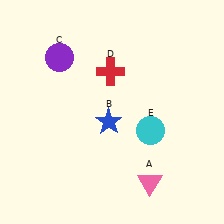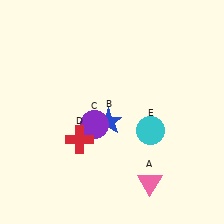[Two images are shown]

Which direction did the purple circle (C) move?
The purple circle (C) moved down.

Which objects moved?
The objects that moved are: the purple circle (C), the red cross (D).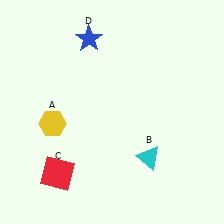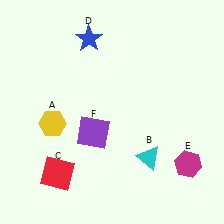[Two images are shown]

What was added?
A magenta hexagon (E), a purple square (F) were added in Image 2.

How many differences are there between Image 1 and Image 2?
There are 2 differences between the two images.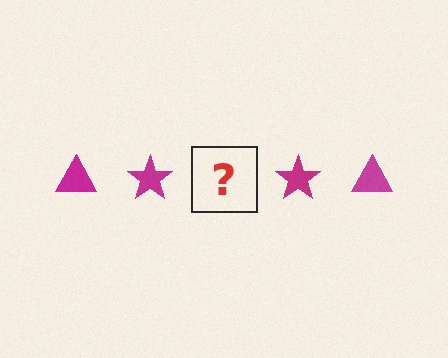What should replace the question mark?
The question mark should be replaced with a magenta triangle.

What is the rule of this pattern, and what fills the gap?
The rule is that the pattern cycles through triangle, star shapes in magenta. The gap should be filled with a magenta triangle.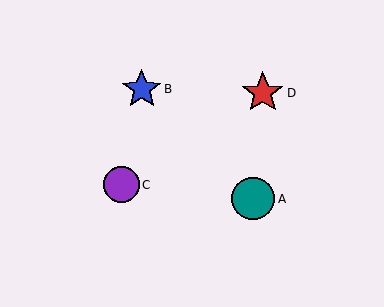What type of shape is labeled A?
Shape A is a teal circle.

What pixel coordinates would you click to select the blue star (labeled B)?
Click at (142, 89) to select the blue star B.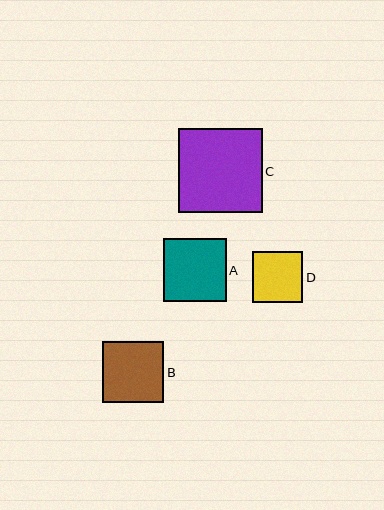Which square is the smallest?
Square D is the smallest with a size of approximately 50 pixels.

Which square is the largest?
Square C is the largest with a size of approximately 84 pixels.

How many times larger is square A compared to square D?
Square A is approximately 1.3 times the size of square D.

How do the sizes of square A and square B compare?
Square A and square B are approximately the same size.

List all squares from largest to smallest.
From largest to smallest: C, A, B, D.